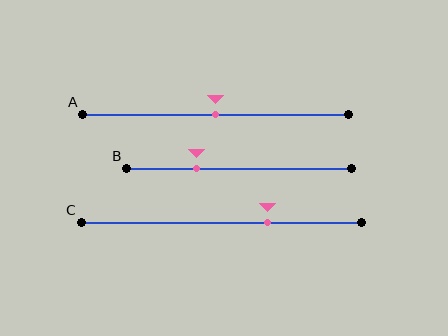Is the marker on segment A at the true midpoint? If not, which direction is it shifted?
Yes, the marker on segment A is at the true midpoint.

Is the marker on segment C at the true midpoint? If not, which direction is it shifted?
No, the marker on segment C is shifted to the right by about 16% of the segment length.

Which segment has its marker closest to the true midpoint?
Segment A has its marker closest to the true midpoint.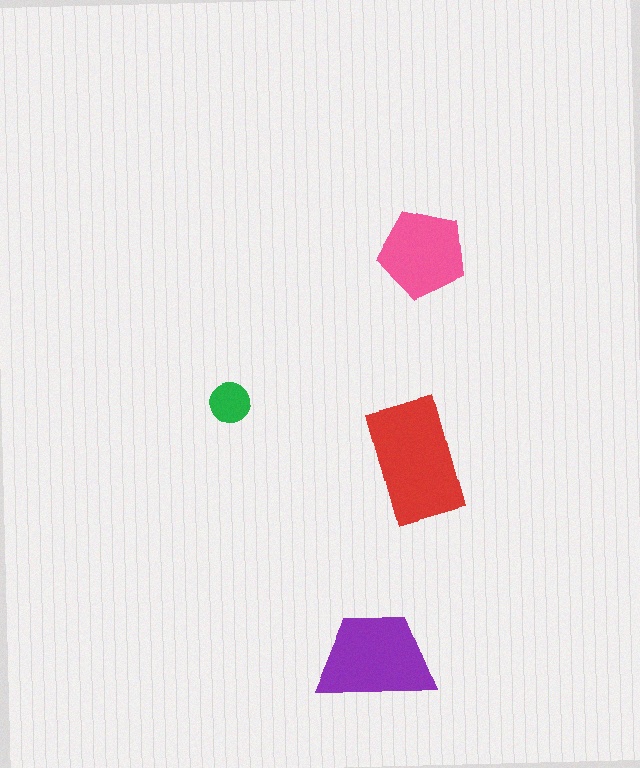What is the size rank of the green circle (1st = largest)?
4th.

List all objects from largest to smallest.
The red rectangle, the purple trapezoid, the pink pentagon, the green circle.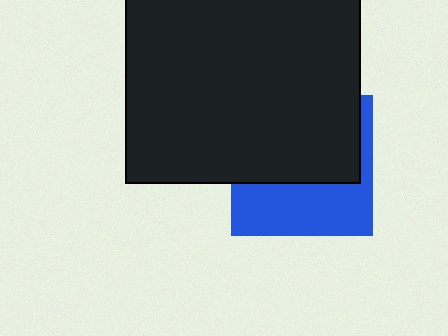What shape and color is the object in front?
The object in front is a black square.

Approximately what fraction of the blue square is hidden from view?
Roughly 58% of the blue square is hidden behind the black square.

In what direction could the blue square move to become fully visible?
The blue square could move down. That would shift it out from behind the black square entirely.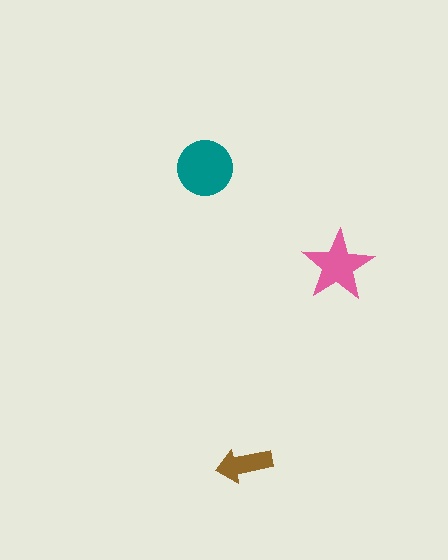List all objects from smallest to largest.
The brown arrow, the pink star, the teal circle.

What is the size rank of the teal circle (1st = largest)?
1st.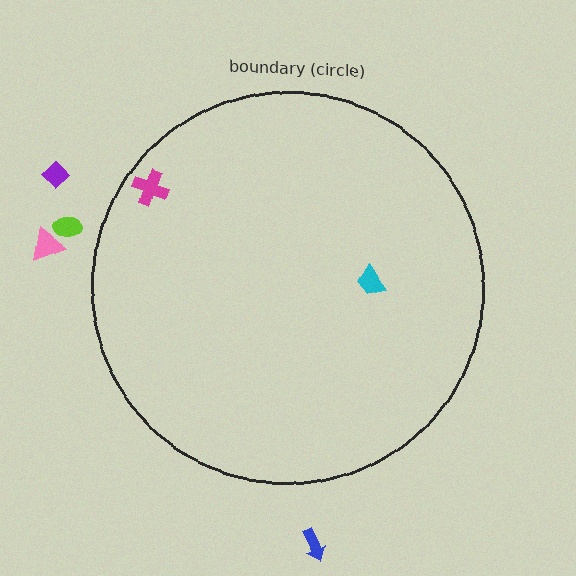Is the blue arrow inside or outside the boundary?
Outside.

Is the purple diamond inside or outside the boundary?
Outside.